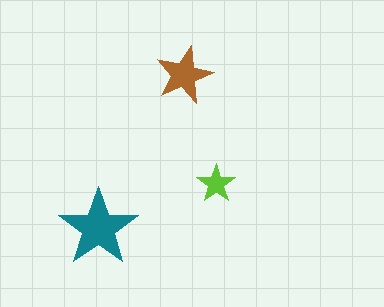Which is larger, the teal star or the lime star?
The teal one.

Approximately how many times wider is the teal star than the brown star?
About 1.5 times wider.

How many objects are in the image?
There are 3 objects in the image.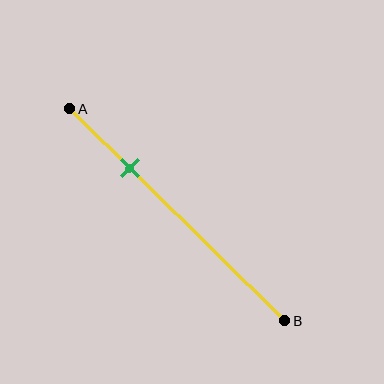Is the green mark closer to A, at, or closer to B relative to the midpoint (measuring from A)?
The green mark is closer to point A than the midpoint of segment AB.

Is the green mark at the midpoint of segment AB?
No, the mark is at about 30% from A, not at the 50% midpoint.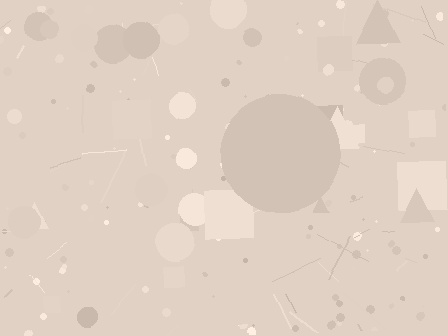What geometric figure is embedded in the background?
A circle is embedded in the background.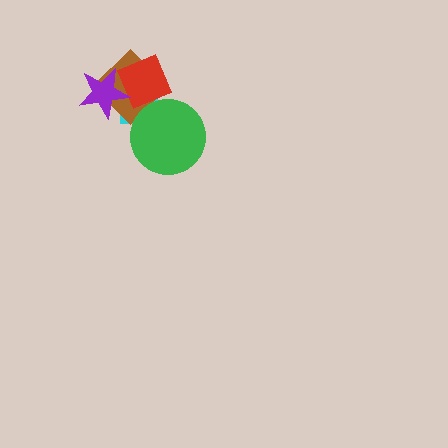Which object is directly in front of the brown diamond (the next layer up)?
The green circle is directly in front of the brown diamond.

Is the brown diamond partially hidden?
Yes, it is partially covered by another shape.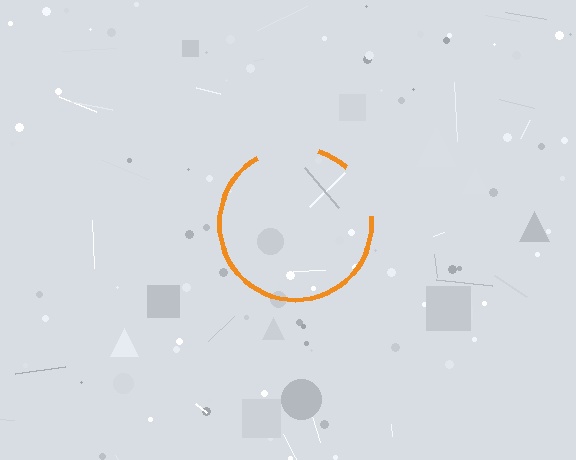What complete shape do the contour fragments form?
The contour fragments form a circle.